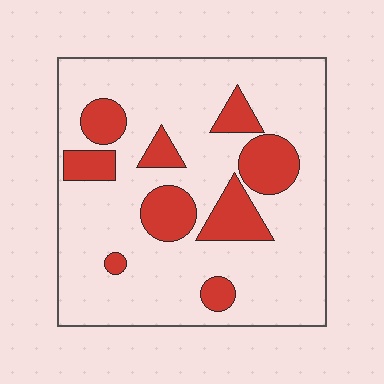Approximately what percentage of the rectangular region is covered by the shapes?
Approximately 20%.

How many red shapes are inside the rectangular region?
9.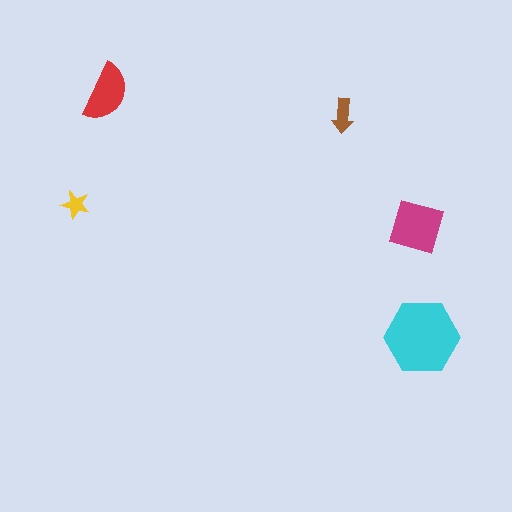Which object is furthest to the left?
The yellow star is leftmost.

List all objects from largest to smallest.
The cyan hexagon, the magenta square, the red semicircle, the brown arrow, the yellow star.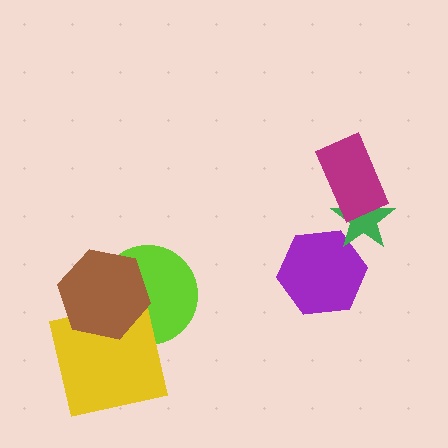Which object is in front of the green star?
The magenta rectangle is in front of the green star.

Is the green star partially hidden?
Yes, it is partially covered by another shape.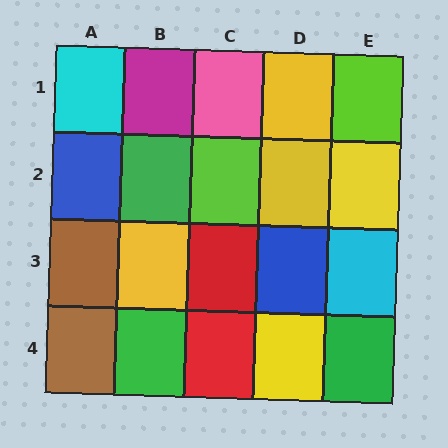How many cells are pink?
1 cell is pink.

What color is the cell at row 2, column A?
Blue.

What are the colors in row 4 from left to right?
Brown, green, red, yellow, green.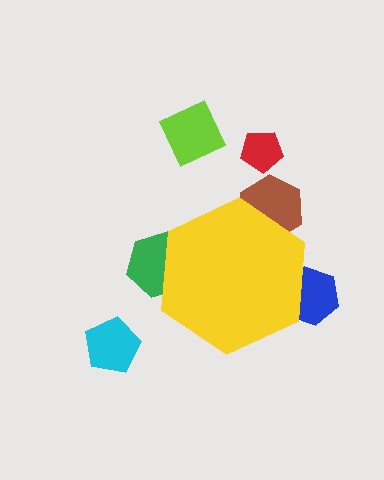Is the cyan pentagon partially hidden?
No, the cyan pentagon is fully visible.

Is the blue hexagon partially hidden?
Yes, the blue hexagon is partially hidden behind the yellow hexagon.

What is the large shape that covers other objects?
A yellow hexagon.